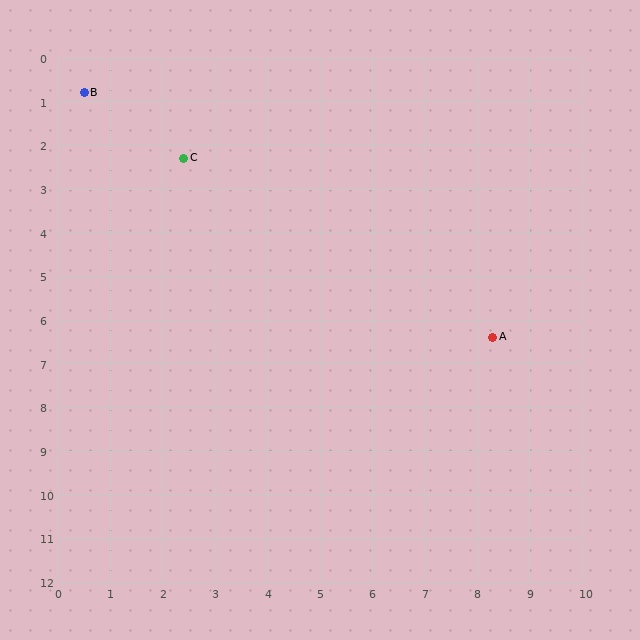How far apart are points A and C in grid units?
Points A and C are about 7.2 grid units apart.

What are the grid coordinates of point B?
Point B is at approximately (0.5, 0.8).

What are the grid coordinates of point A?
Point A is at approximately (8.3, 6.4).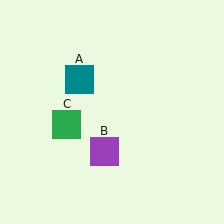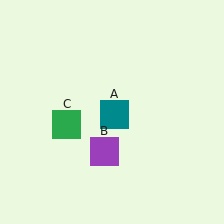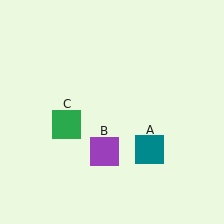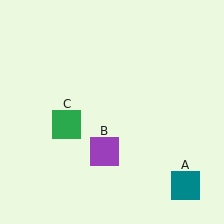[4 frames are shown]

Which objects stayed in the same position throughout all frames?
Purple square (object B) and green square (object C) remained stationary.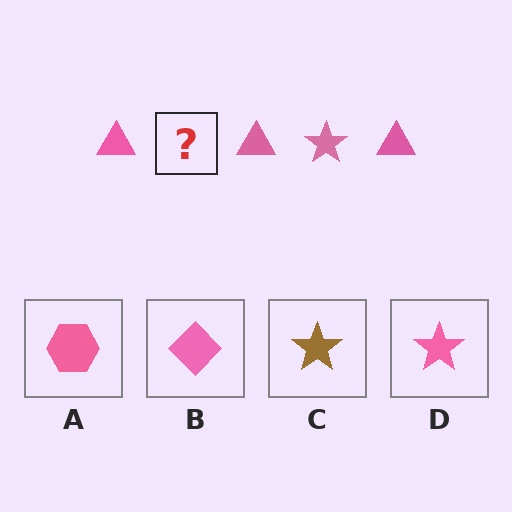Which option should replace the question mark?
Option D.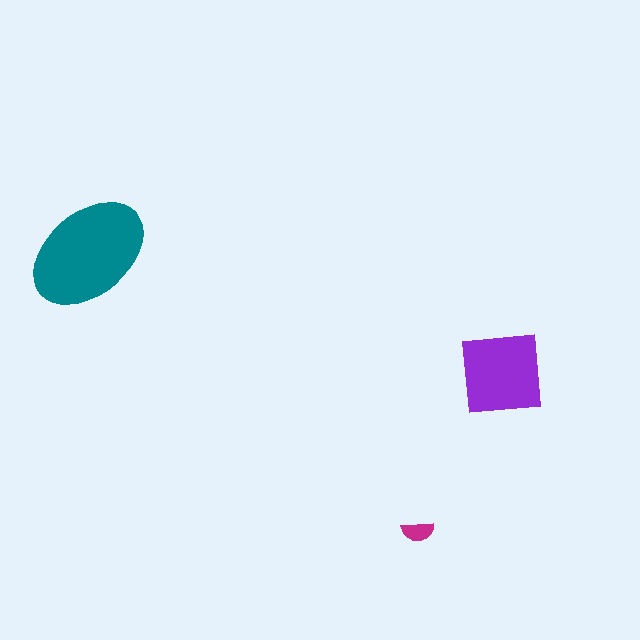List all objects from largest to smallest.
The teal ellipse, the purple square, the magenta semicircle.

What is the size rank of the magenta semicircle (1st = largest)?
3rd.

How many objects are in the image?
There are 3 objects in the image.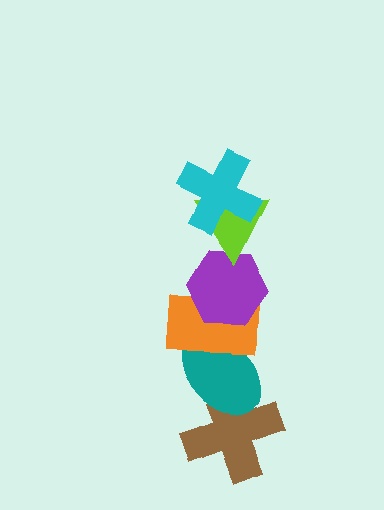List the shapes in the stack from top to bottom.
From top to bottom: the cyan cross, the lime triangle, the purple hexagon, the orange rectangle, the teal ellipse, the brown cross.